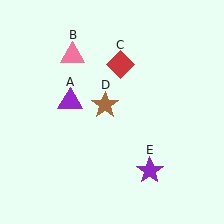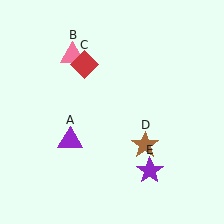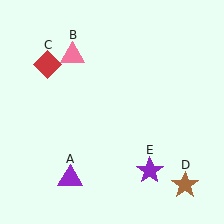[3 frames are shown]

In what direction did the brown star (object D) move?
The brown star (object D) moved down and to the right.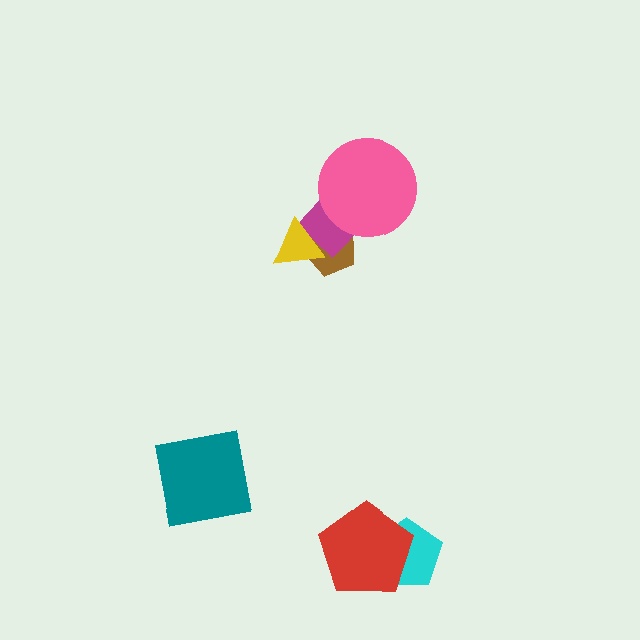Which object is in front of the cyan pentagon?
The red pentagon is in front of the cyan pentagon.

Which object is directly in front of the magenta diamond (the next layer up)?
The pink circle is directly in front of the magenta diamond.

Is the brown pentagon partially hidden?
Yes, it is partially covered by another shape.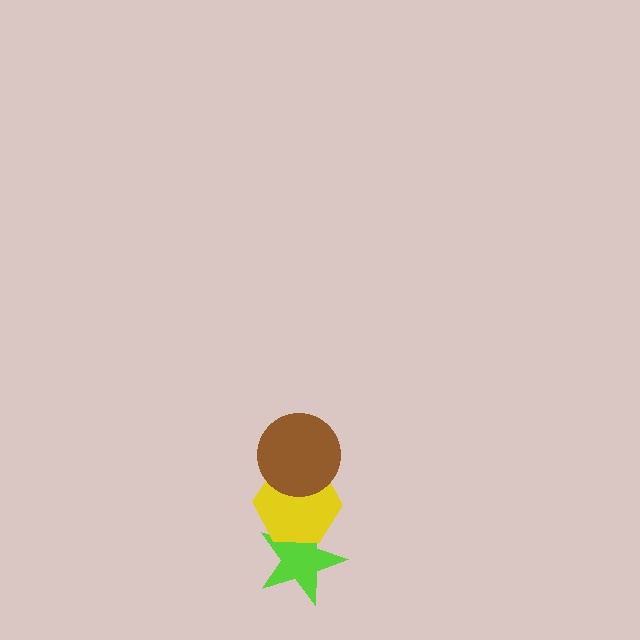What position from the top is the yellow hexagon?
The yellow hexagon is 2nd from the top.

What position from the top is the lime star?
The lime star is 3rd from the top.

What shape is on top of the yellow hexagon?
The brown circle is on top of the yellow hexagon.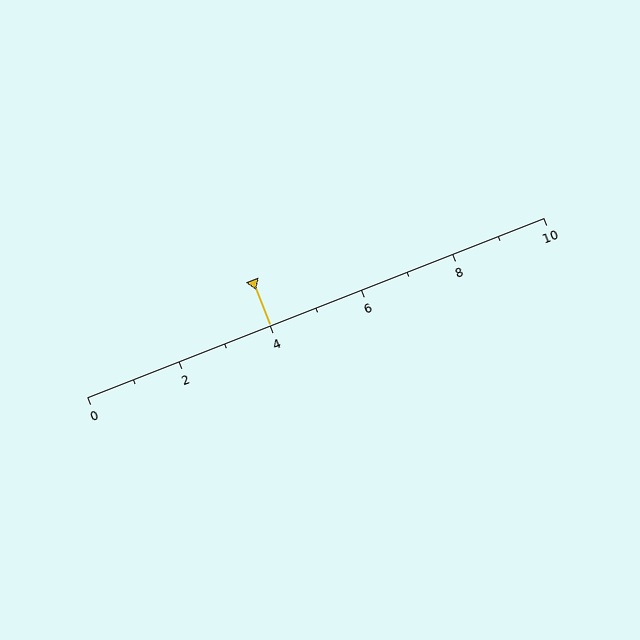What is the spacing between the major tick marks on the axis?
The major ticks are spaced 2 apart.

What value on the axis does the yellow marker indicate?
The marker indicates approximately 4.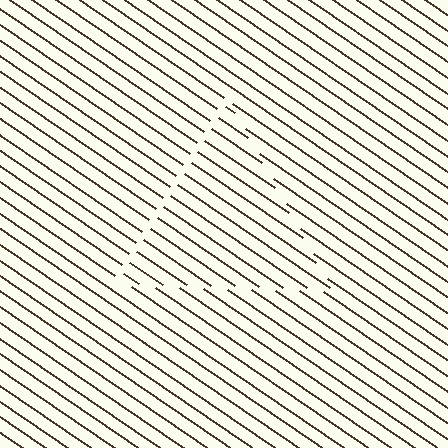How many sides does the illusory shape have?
3 sides — the line-ends trace a triangle.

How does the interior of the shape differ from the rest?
The interior of the shape contains the same grating, shifted by half a period — the contour is defined by the phase discontinuity where line-ends from the inner and outer gratings abut.